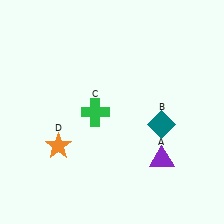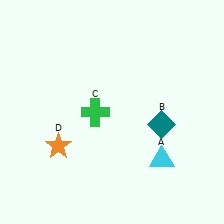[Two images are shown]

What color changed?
The triangle (A) changed from purple in Image 1 to cyan in Image 2.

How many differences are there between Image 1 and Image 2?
There is 1 difference between the two images.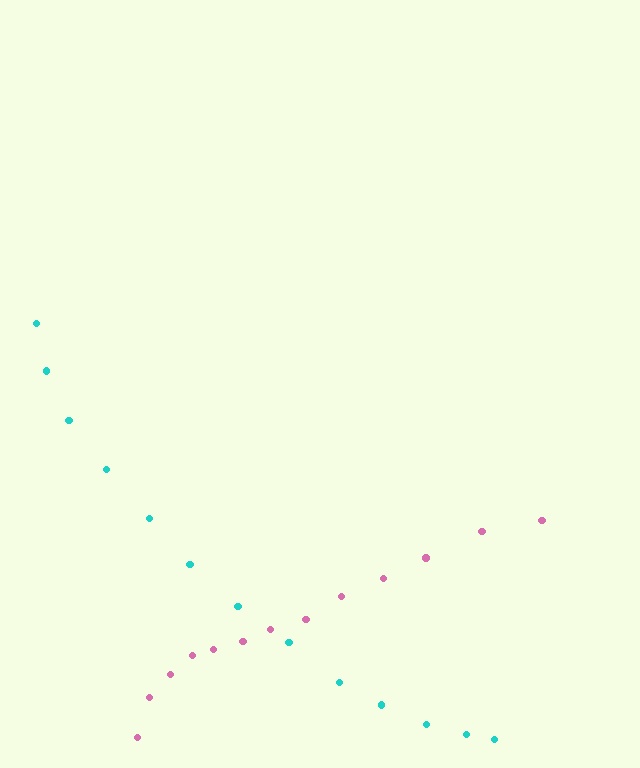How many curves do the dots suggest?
There are 2 distinct paths.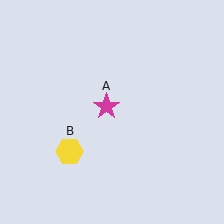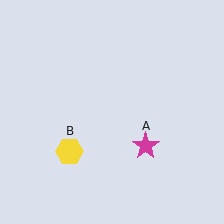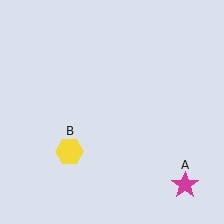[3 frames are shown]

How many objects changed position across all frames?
1 object changed position: magenta star (object A).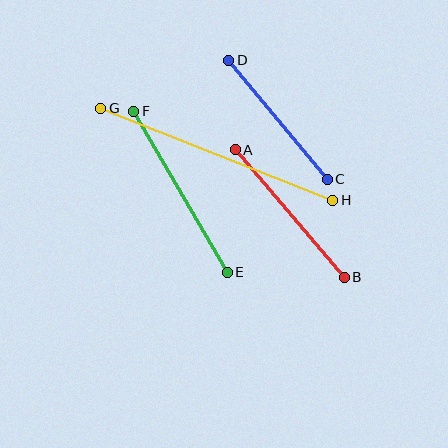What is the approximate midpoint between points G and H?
The midpoint is at approximately (217, 154) pixels.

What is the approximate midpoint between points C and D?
The midpoint is at approximately (278, 120) pixels.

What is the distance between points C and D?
The distance is approximately 154 pixels.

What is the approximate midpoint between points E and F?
The midpoint is at approximately (180, 192) pixels.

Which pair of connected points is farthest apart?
Points G and H are farthest apart.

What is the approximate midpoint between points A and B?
The midpoint is at approximately (290, 214) pixels.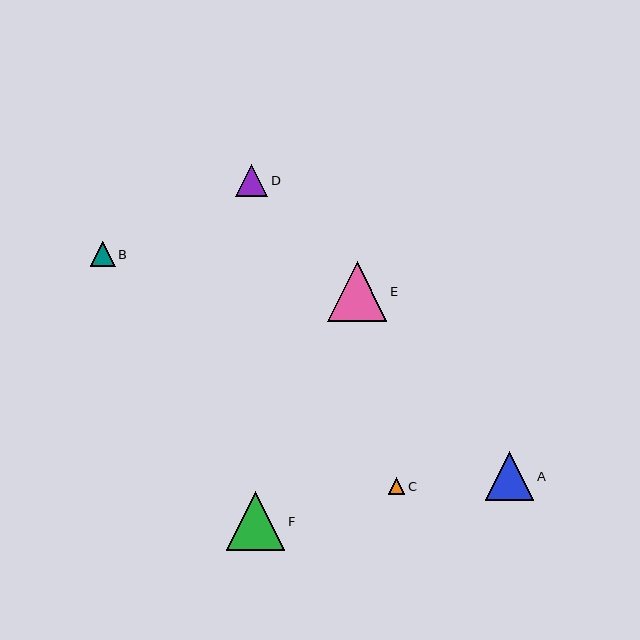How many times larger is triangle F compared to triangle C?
Triangle F is approximately 3.5 times the size of triangle C.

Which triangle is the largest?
Triangle E is the largest with a size of approximately 60 pixels.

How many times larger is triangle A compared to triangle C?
Triangle A is approximately 2.9 times the size of triangle C.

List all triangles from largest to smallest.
From largest to smallest: E, F, A, D, B, C.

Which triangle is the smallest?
Triangle C is the smallest with a size of approximately 17 pixels.